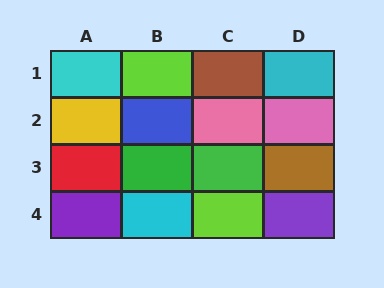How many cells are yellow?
1 cell is yellow.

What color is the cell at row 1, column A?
Cyan.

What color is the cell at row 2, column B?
Blue.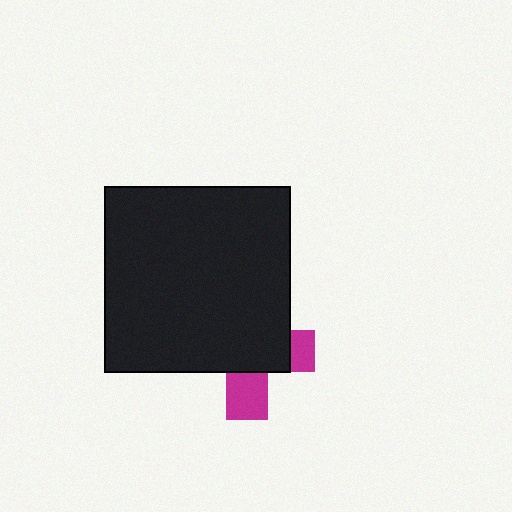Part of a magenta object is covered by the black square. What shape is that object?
It is a cross.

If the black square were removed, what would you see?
You would see the complete magenta cross.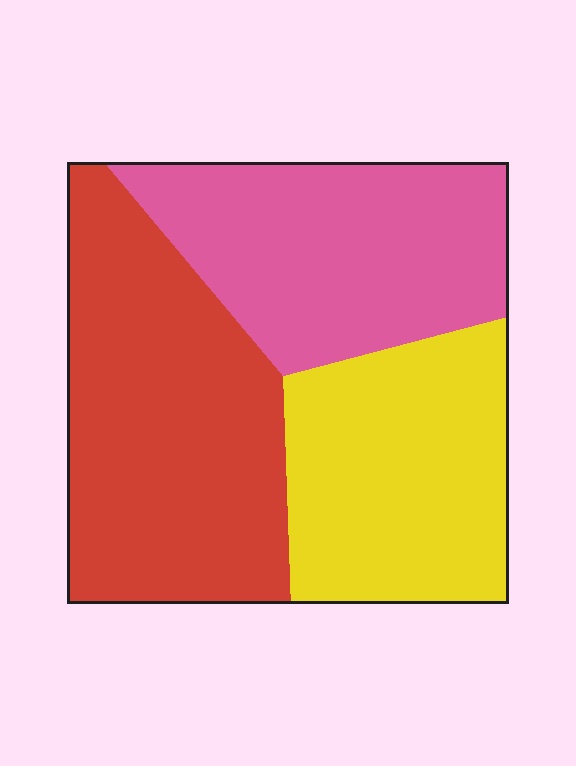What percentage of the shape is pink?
Pink covers about 30% of the shape.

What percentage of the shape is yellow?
Yellow covers about 30% of the shape.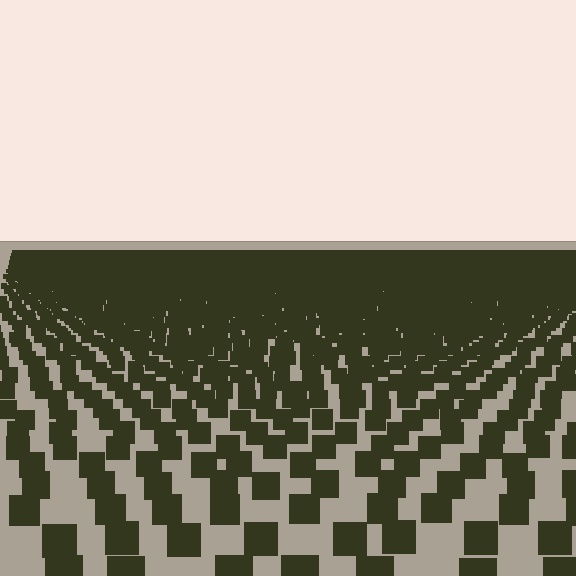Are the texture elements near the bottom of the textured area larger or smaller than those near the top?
Larger. Near the bottom, elements are closer to the viewer and appear at a bigger on-screen size.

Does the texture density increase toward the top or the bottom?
Density increases toward the top.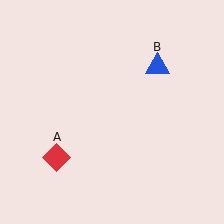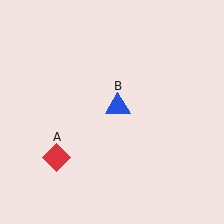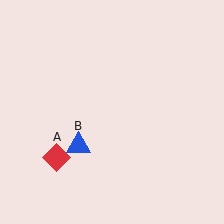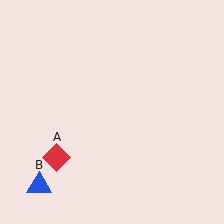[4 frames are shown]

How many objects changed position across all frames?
1 object changed position: blue triangle (object B).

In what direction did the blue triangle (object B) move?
The blue triangle (object B) moved down and to the left.